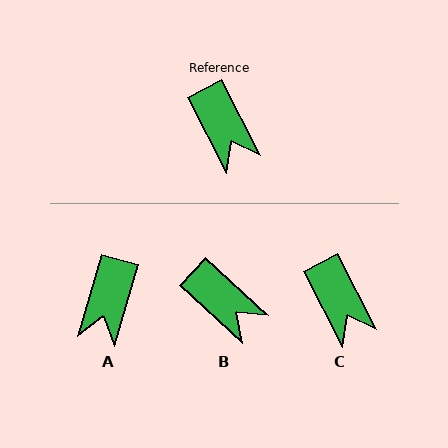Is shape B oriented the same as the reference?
No, it is off by about 20 degrees.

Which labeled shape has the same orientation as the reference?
C.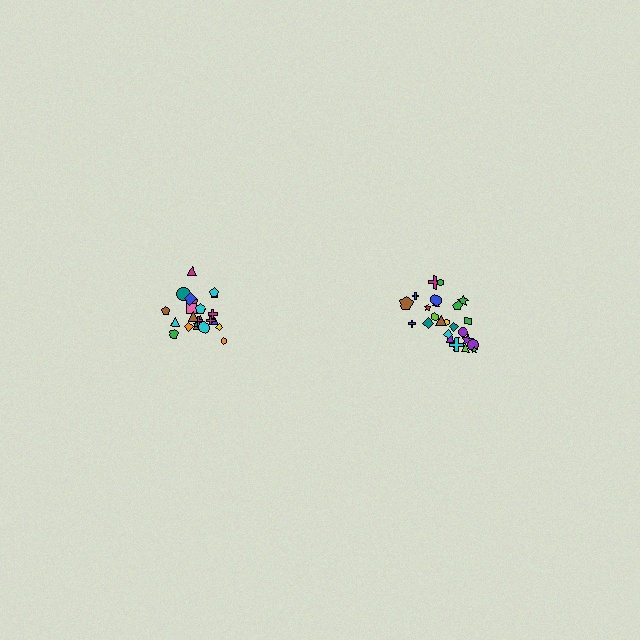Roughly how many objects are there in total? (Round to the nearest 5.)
Roughly 45 objects in total.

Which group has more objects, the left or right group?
The right group.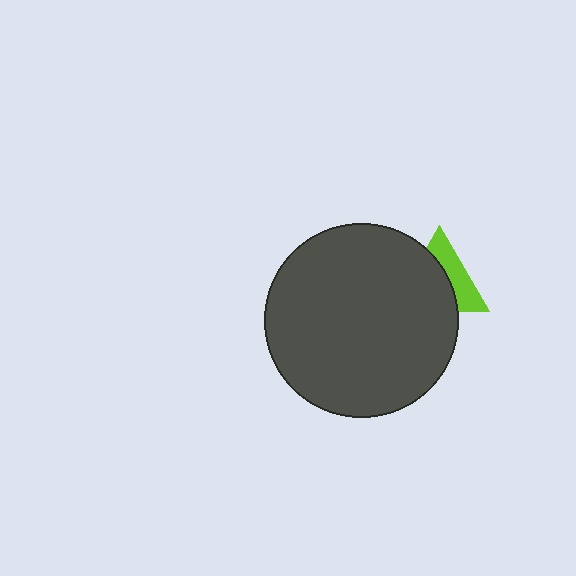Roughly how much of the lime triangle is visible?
A small part of it is visible (roughly 42%).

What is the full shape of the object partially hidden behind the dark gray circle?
The partially hidden object is a lime triangle.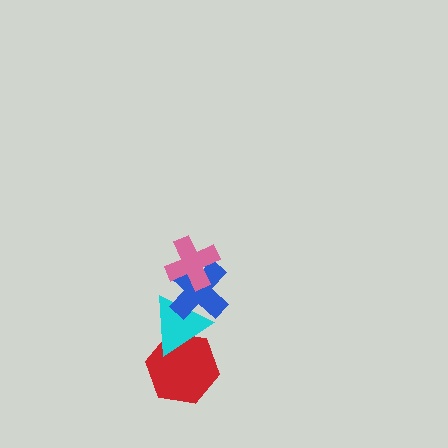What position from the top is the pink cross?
The pink cross is 1st from the top.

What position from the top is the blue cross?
The blue cross is 2nd from the top.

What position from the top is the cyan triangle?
The cyan triangle is 3rd from the top.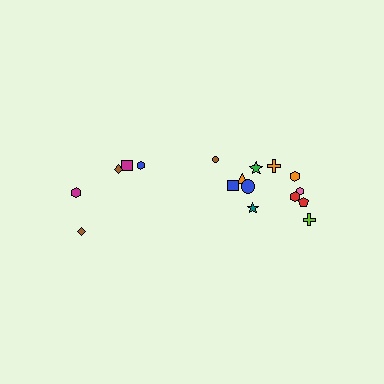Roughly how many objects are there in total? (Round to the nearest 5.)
Roughly 15 objects in total.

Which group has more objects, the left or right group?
The right group.